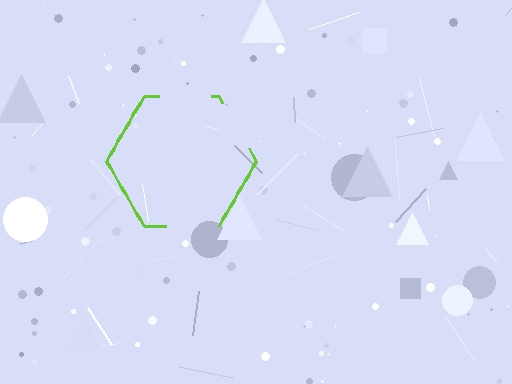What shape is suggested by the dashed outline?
The dashed outline suggests a hexagon.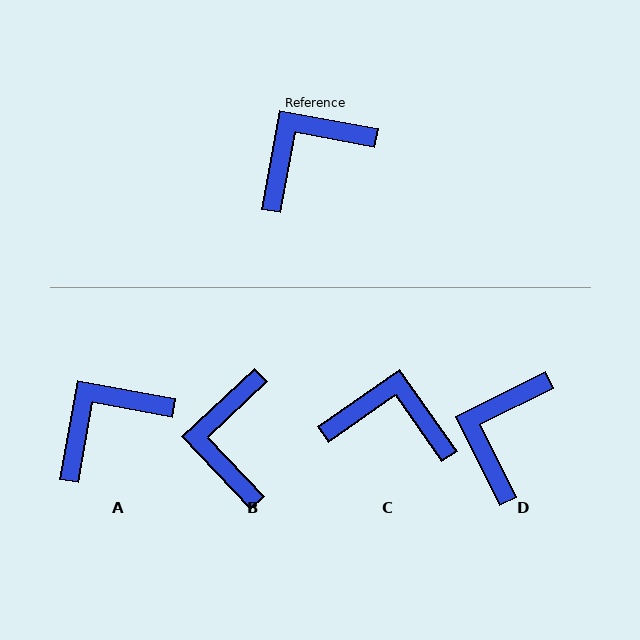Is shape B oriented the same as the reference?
No, it is off by about 54 degrees.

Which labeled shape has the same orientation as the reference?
A.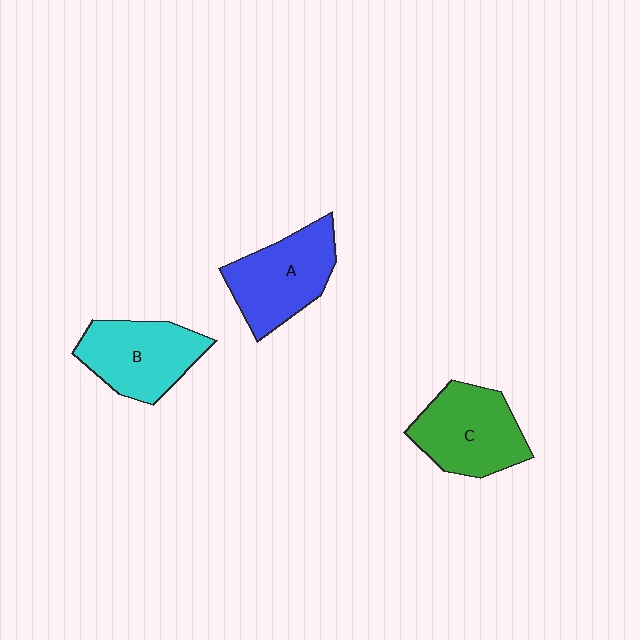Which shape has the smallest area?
Shape B (cyan).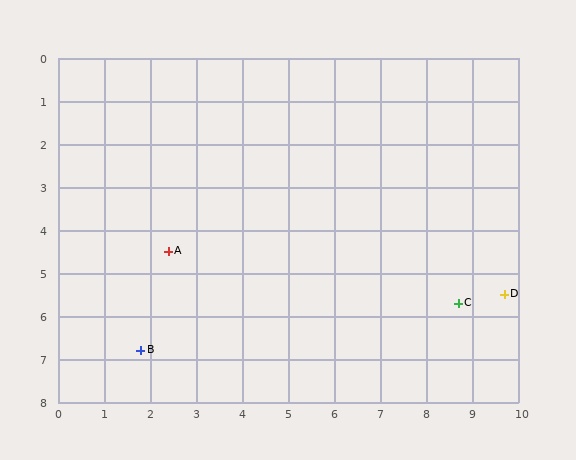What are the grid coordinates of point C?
Point C is at approximately (8.7, 5.7).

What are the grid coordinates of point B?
Point B is at approximately (1.8, 6.8).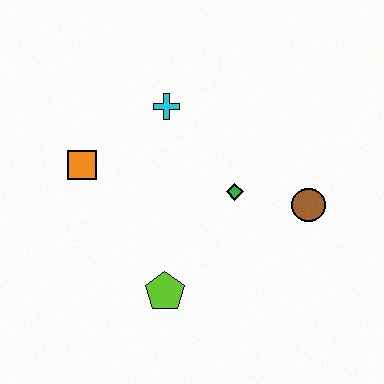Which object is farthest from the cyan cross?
The lime pentagon is farthest from the cyan cross.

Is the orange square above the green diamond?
Yes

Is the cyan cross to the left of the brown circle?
Yes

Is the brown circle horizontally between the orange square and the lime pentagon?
No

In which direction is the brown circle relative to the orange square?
The brown circle is to the right of the orange square.